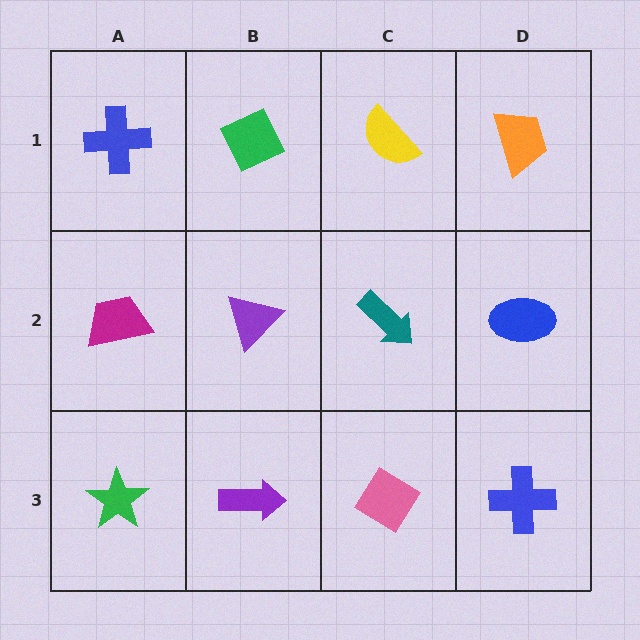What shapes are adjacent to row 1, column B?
A purple triangle (row 2, column B), a blue cross (row 1, column A), a yellow semicircle (row 1, column C).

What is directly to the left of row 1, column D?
A yellow semicircle.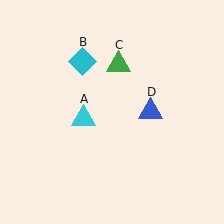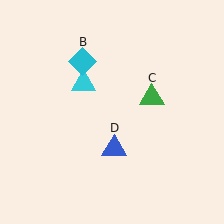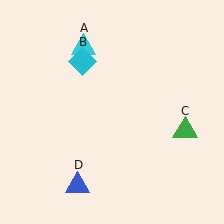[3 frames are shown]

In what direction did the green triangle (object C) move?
The green triangle (object C) moved down and to the right.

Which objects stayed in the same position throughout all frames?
Cyan diamond (object B) remained stationary.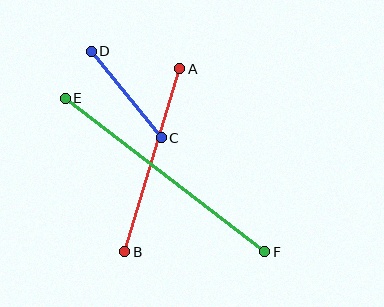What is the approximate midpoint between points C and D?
The midpoint is at approximately (126, 95) pixels.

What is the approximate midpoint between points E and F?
The midpoint is at approximately (165, 175) pixels.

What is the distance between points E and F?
The distance is approximately 252 pixels.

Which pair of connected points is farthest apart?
Points E and F are farthest apart.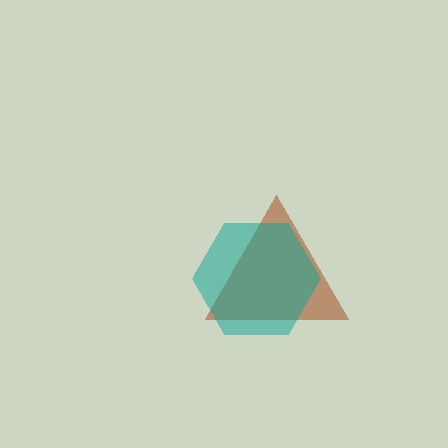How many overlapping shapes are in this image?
There are 2 overlapping shapes in the image.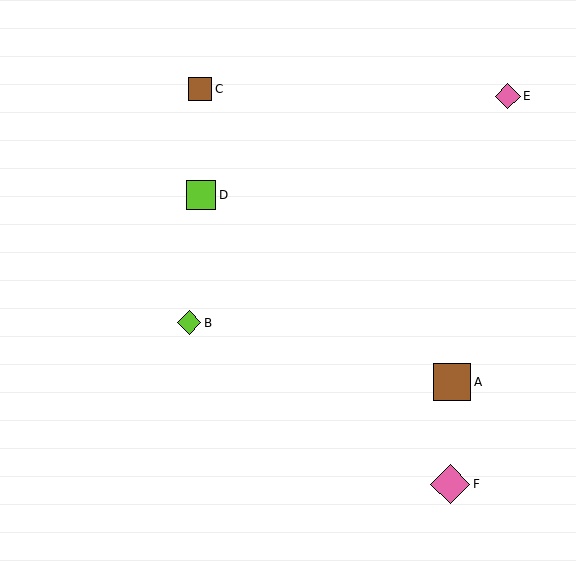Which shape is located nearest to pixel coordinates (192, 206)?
The lime square (labeled D) at (201, 195) is nearest to that location.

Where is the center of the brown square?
The center of the brown square is at (200, 89).